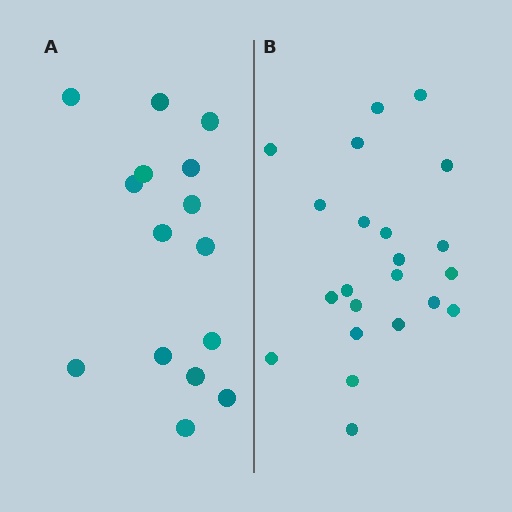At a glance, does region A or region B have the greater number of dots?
Region B (the right region) has more dots.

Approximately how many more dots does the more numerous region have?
Region B has roughly 8 or so more dots than region A.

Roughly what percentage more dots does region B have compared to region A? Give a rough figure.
About 45% more.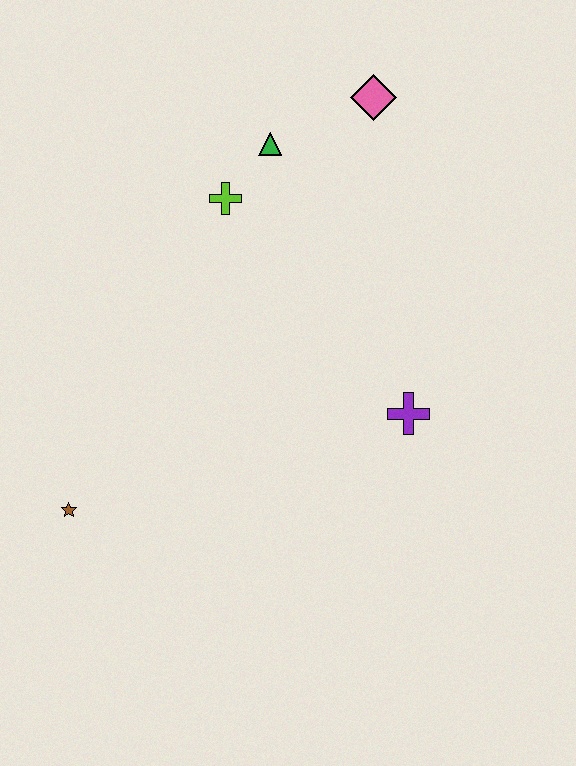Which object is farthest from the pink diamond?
The brown star is farthest from the pink diamond.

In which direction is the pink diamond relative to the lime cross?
The pink diamond is to the right of the lime cross.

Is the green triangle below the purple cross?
No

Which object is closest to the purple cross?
The lime cross is closest to the purple cross.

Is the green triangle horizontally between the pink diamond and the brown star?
Yes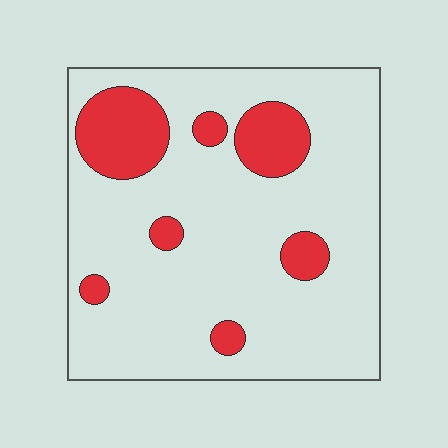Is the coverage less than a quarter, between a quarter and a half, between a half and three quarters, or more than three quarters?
Less than a quarter.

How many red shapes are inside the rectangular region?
7.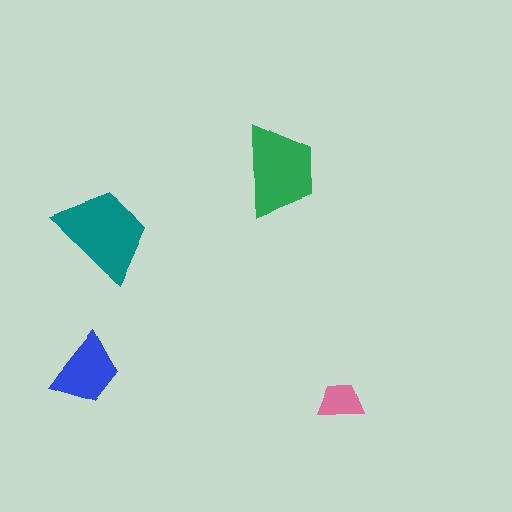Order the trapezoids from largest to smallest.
the teal one, the green one, the blue one, the pink one.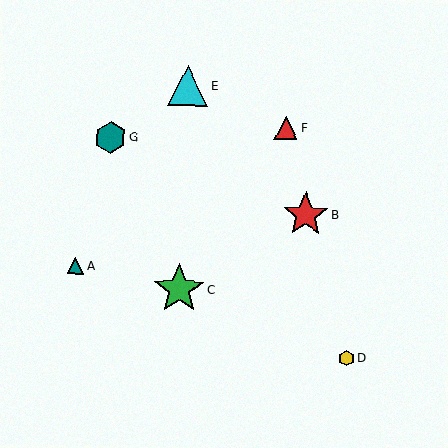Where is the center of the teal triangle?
The center of the teal triangle is at (76, 265).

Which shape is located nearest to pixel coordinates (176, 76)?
The cyan triangle (labeled E) at (188, 86) is nearest to that location.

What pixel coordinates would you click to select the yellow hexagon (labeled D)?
Click at (346, 358) to select the yellow hexagon D.